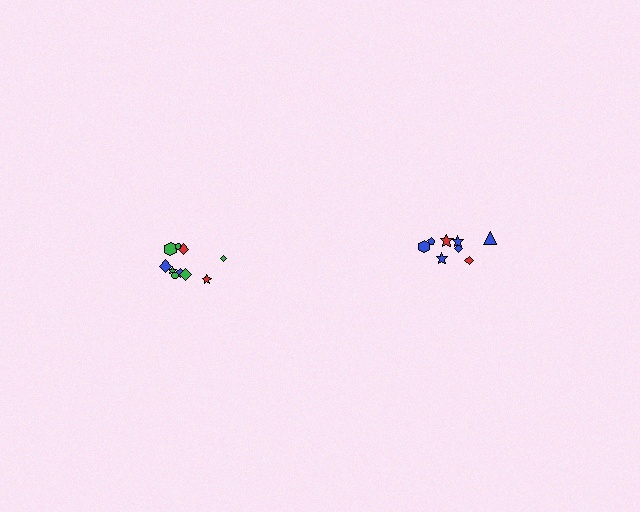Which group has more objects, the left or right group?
The left group.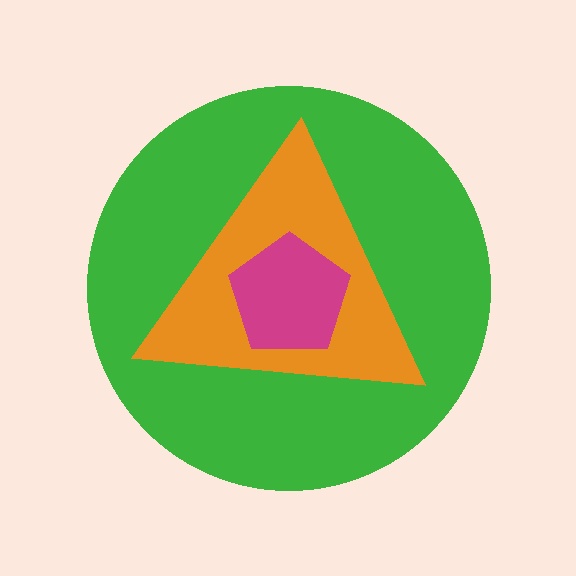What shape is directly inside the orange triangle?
The magenta pentagon.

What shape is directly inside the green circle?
The orange triangle.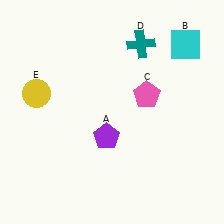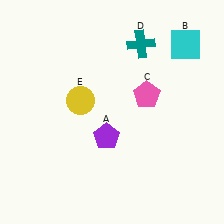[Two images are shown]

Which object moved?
The yellow circle (E) moved right.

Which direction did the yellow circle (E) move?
The yellow circle (E) moved right.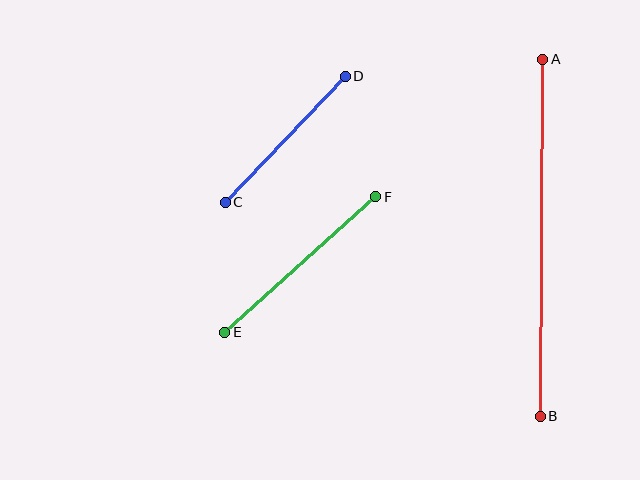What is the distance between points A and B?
The distance is approximately 357 pixels.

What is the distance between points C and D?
The distance is approximately 174 pixels.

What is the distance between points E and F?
The distance is approximately 203 pixels.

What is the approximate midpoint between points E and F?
The midpoint is at approximately (300, 264) pixels.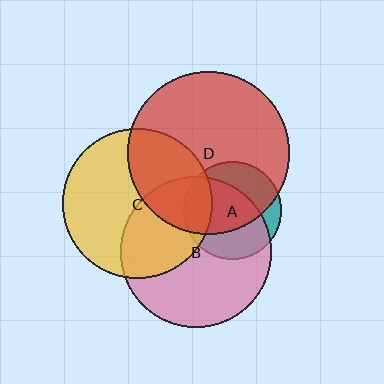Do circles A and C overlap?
Yes.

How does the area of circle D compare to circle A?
Approximately 2.7 times.